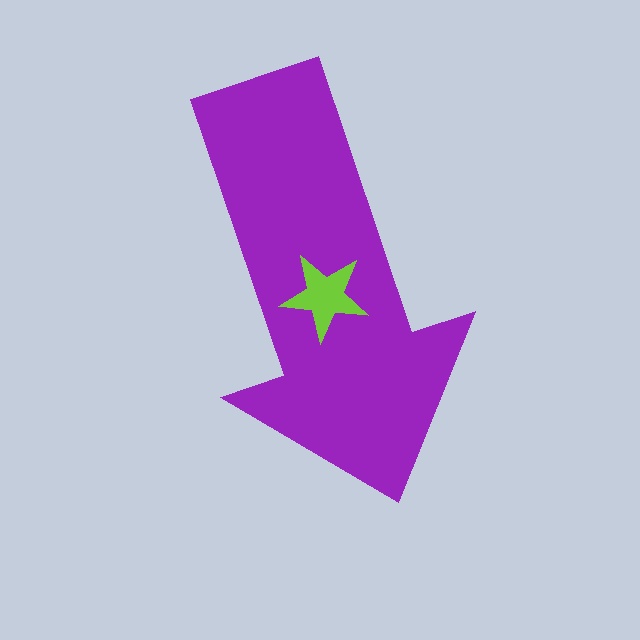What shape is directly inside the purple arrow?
The lime star.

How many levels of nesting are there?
2.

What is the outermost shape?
The purple arrow.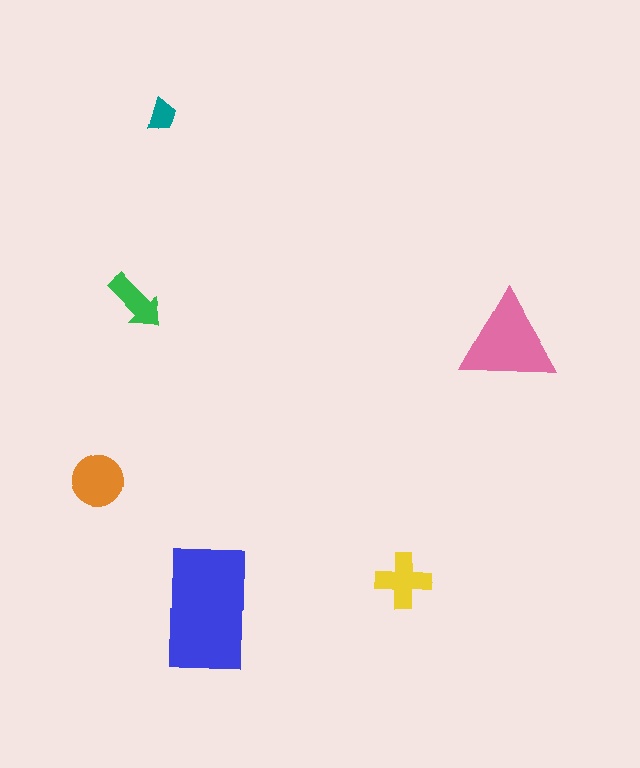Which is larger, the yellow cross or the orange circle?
The orange circle.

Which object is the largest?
The blue rectangle.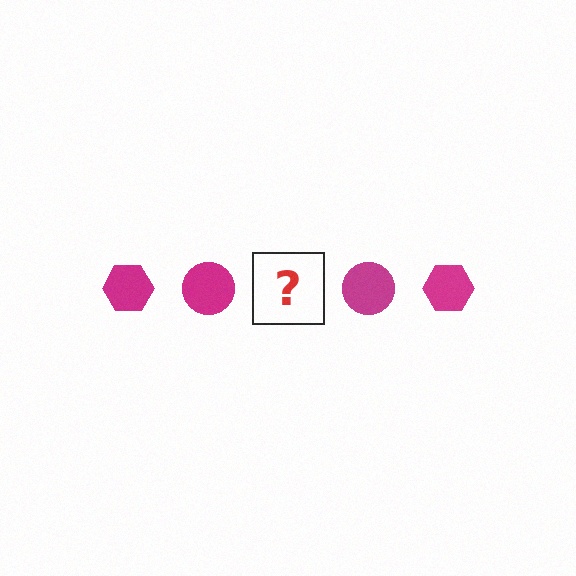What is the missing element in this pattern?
The missing element is a magenta hexagon.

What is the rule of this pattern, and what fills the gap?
The rule is that the pattern cycles through hexagon, circle shapes in magenta. The gap should be filled with a magenta hexagon.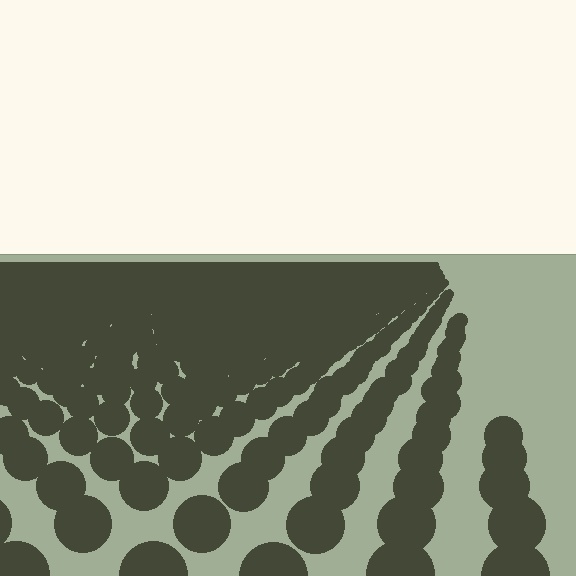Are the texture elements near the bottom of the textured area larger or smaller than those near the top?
Larger. Near the bottom, elements are closer to the viewer and appear at a bigger on-screen size.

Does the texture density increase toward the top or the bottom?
Density increases toward the top.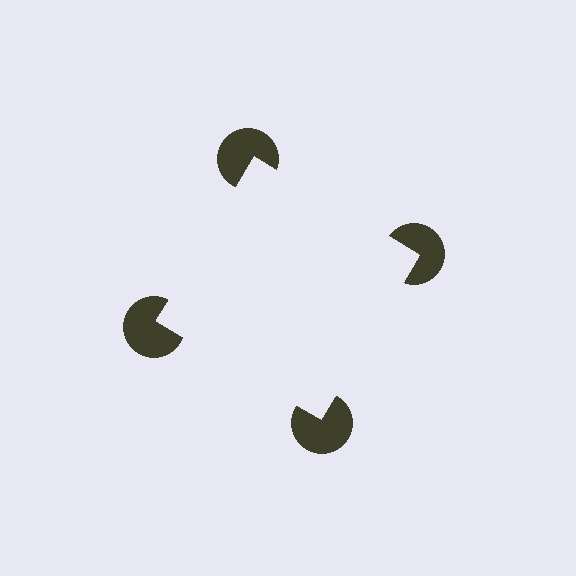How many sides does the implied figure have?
4 sides.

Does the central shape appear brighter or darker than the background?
It typically appears slightly brighter than the background, even though no actual brightness change is drawn.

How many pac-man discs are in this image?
There are 4 — one at each vertex of the illusory square.